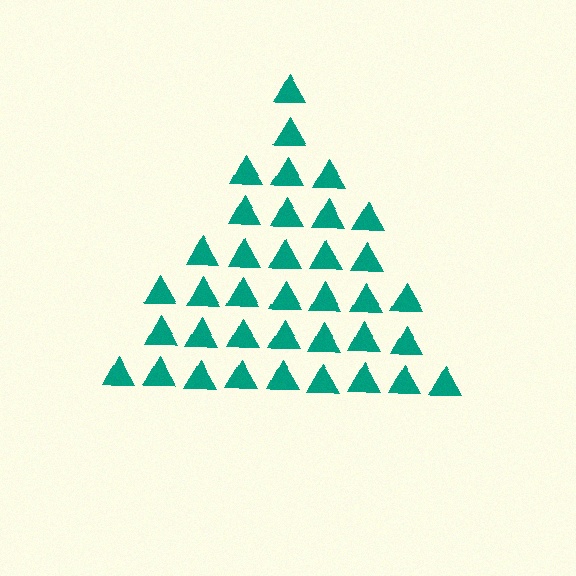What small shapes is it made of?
It is made of small triangles.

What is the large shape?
The large shape is a triangle.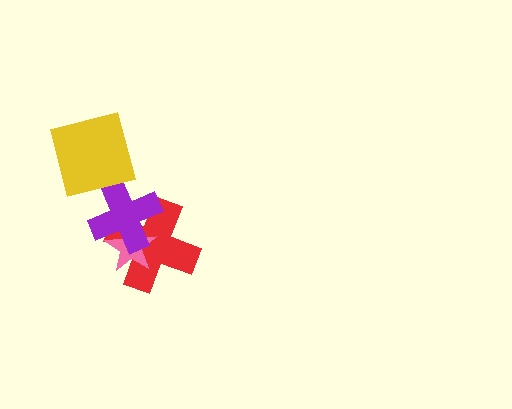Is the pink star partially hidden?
Yes, it is partially covered by another shape.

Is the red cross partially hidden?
Yes, it is partially covered by another shape.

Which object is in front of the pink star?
The purple cross is in front of the pink star.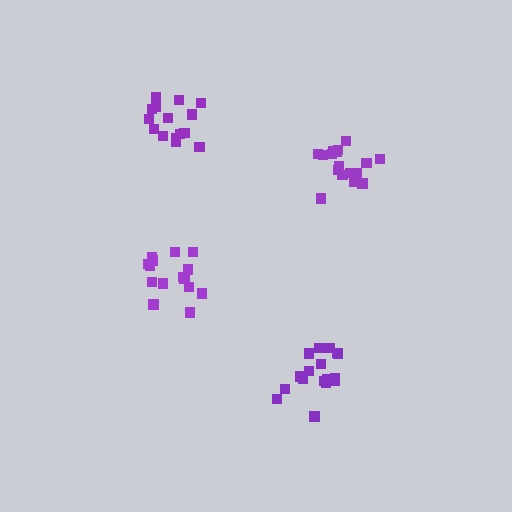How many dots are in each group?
Group 1: 18 dots, Group 2: 15 dots, Group 3: 17 dots, Group 4: 15 dots (65 total).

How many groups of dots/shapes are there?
There are 4 groups.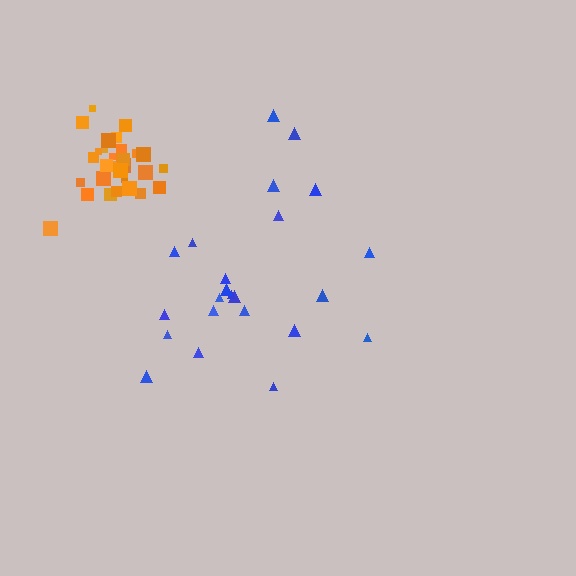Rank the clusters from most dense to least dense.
orange, blue.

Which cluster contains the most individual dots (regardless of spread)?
Orange (31).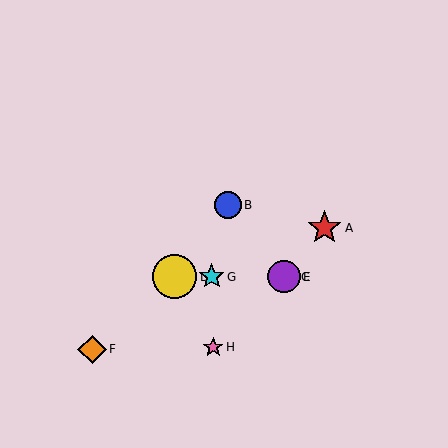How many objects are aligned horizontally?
4 objects (C, D, E, G) are aligned horizontally.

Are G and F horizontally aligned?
No, G is at y≈277 and F is at y≈349.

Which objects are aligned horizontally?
Objects C, D, E, G are aligned horizontally.